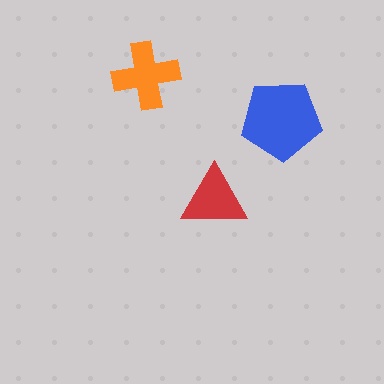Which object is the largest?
The blue pentagon.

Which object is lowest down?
The red triangle is bottommost.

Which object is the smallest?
The red triangle.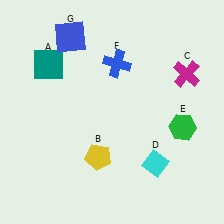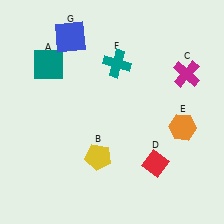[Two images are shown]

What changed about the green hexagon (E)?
In Image 1, E is green. In Image 2, it changed to orange.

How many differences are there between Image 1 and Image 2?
There are 3 differences between the two images.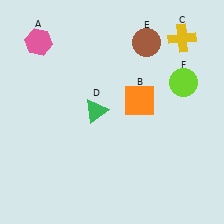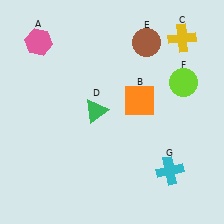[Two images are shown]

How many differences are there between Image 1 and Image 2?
There is 1 difference between the two images.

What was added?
A cyan cross (G) was added in Image 2.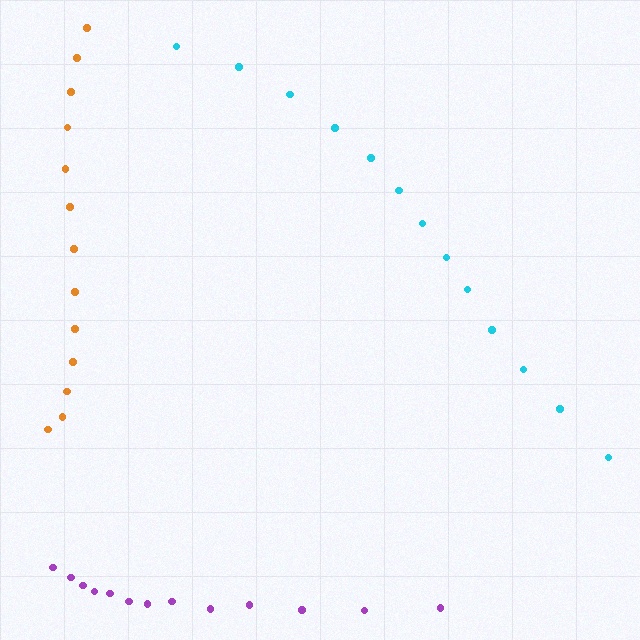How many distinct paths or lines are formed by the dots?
There are 3 distinct paths.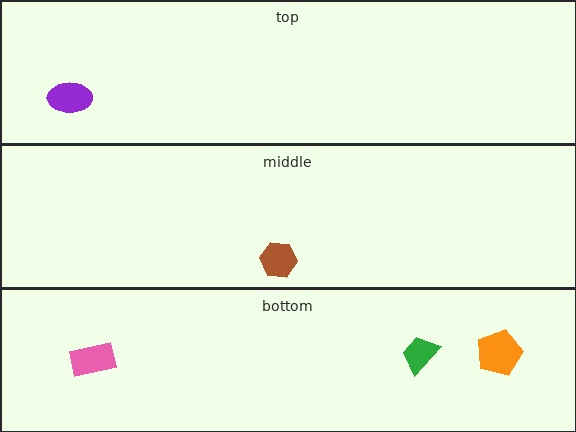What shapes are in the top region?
The purple ellipse.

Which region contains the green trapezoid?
The bottom region.